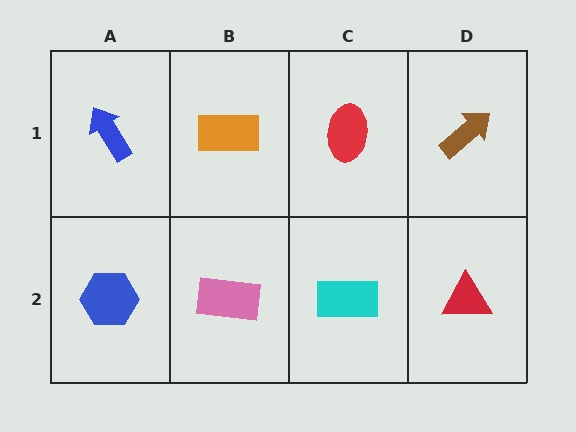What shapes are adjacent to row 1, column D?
A red triangle (row 2, column D), a red ellipse (row 1, column C).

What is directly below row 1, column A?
A blue hexagon.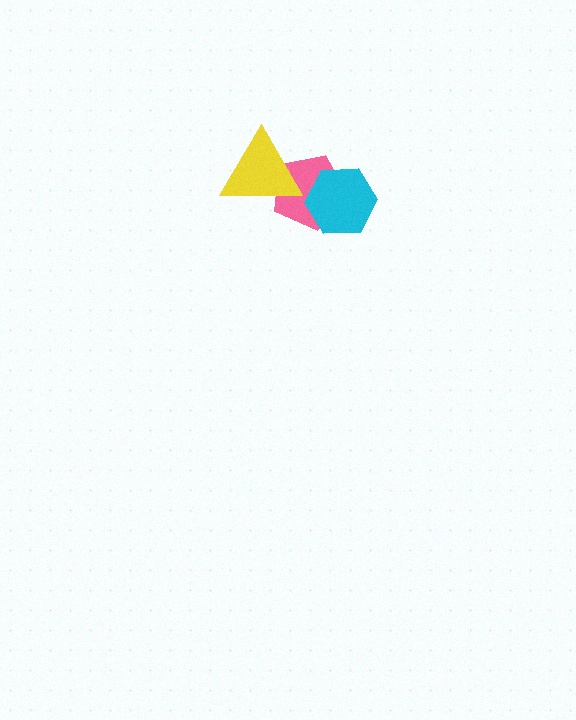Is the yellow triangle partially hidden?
No, no other shape covers it.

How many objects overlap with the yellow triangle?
1 object overlaps with the yellow triangle.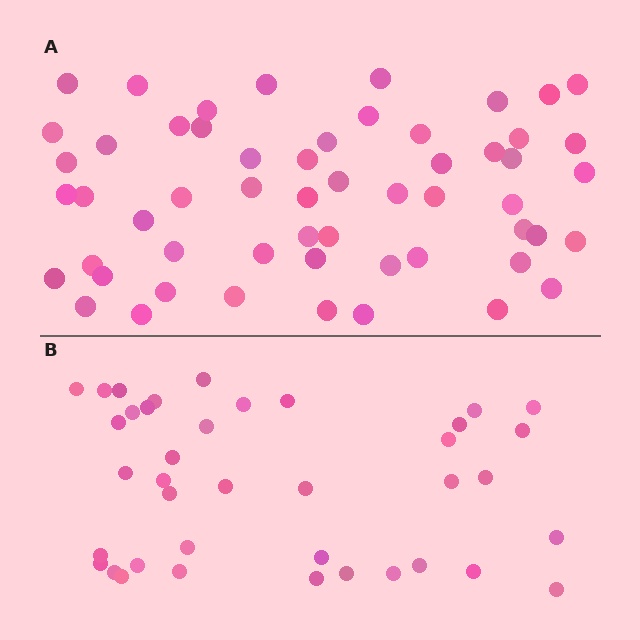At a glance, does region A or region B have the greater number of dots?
Region A (the top region) has more dots.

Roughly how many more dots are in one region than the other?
Region A has approximately 15 more dots than region B.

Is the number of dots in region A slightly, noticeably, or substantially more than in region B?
Region A has noticeably more, but not dramatically so. The ratio is roughly 1.4 to 1.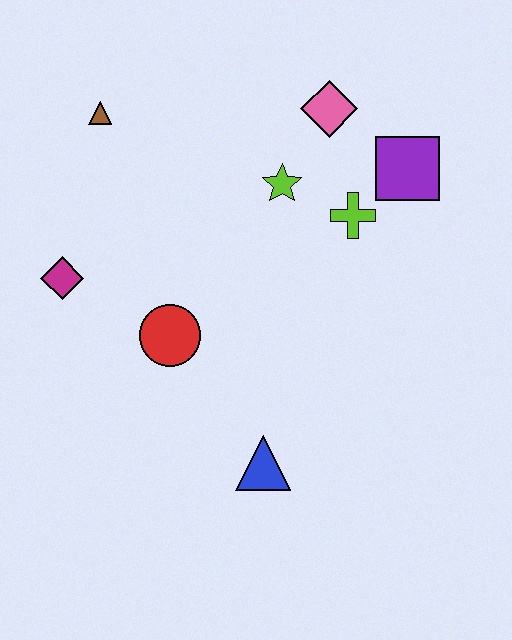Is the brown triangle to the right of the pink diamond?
No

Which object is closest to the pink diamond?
The lime star is closest to the pink diamond.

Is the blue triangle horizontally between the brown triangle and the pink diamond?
Yes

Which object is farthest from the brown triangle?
The blue triangle is farthest from the brown triangle.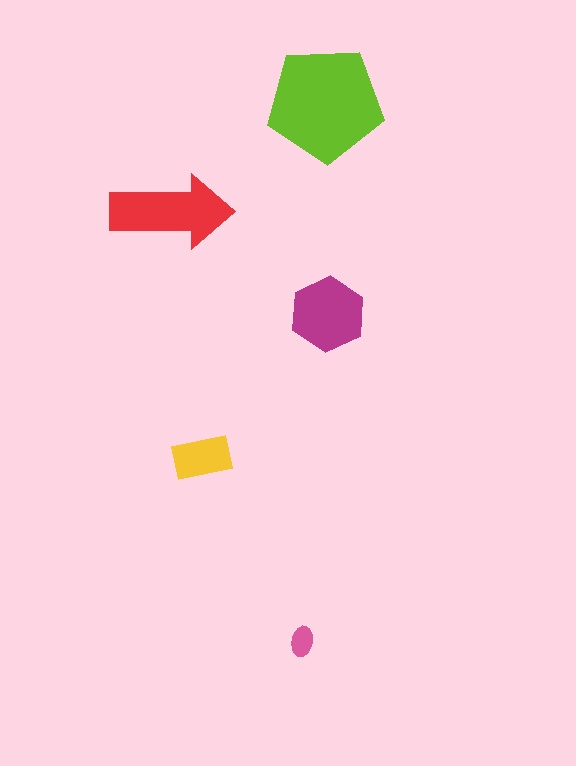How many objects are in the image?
There are 5 objects in the image.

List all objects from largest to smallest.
The lime pentagon, the red arrow, the magenta hexagon, the yellow rectangle, the pink ellipse.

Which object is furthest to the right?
The magenta hexagon is rightmost.